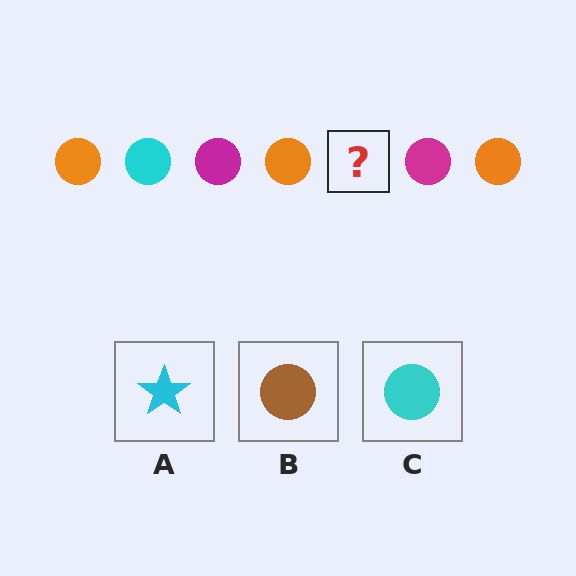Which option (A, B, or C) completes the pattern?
C.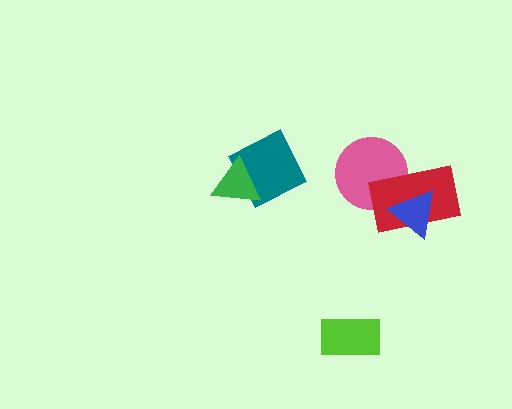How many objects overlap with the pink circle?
1 object overlaps with the pink circle.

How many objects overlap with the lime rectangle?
0 objects overlap with the lime rectangle.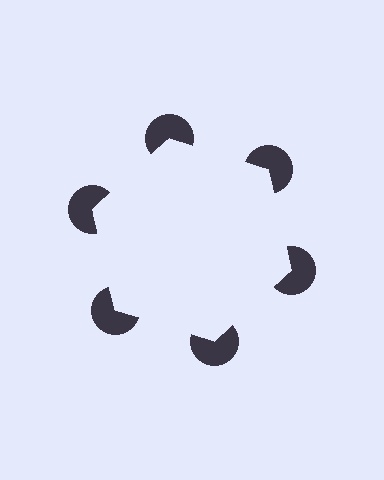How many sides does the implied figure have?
6 sides.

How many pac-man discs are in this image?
There are 6 — one at each vertex of the illusory hexagon.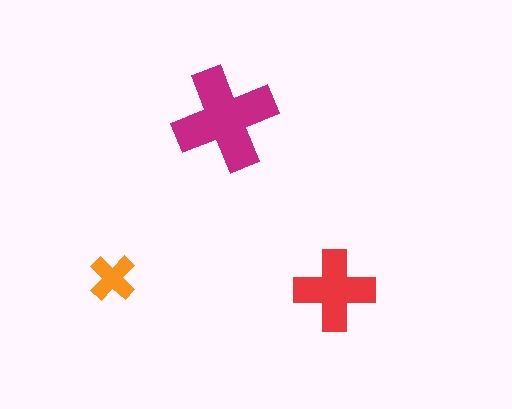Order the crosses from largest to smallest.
the magenta one, the red one, the orange one.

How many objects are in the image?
There are 3 objects in the image.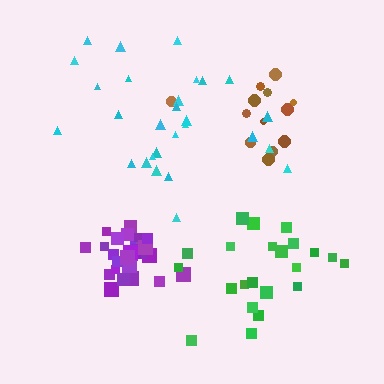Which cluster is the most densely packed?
Purple.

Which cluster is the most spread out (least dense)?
Green.